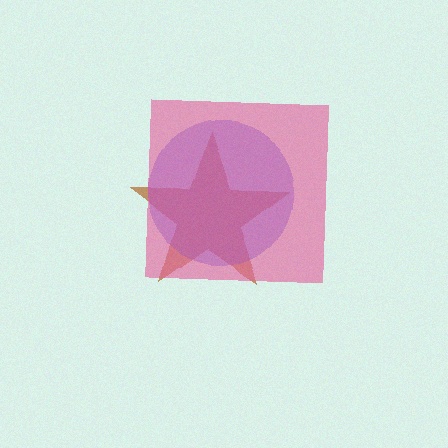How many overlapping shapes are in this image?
There are 3 overlapping shapes in the image.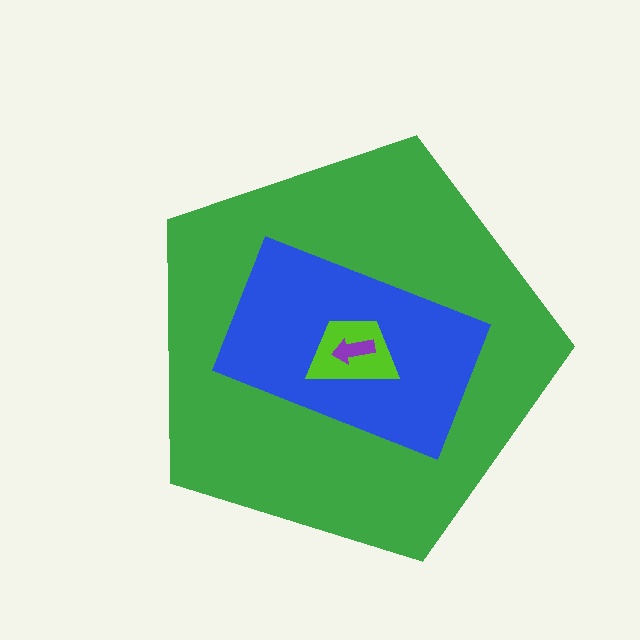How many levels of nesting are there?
4.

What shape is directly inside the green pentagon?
The blue rectangle.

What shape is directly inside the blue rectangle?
The lime trapezoid.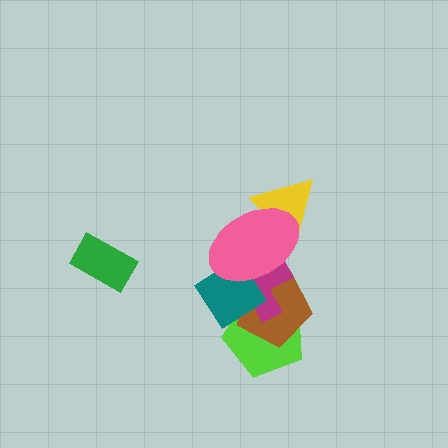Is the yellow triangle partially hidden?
Yes, it is partially covered by another shape.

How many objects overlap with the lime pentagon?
3 objects overlap with the lime pentagon.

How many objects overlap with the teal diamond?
4 objects overlap with the teal diamond.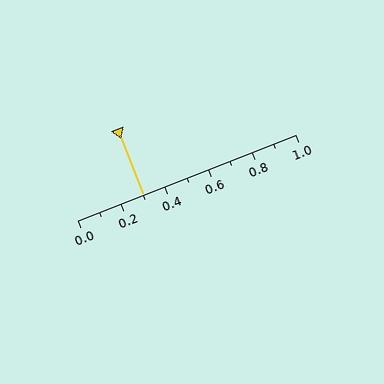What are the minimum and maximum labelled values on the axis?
The axis runs from 0.0 to 1.0.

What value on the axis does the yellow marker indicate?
The marker indicates approximately 0.3.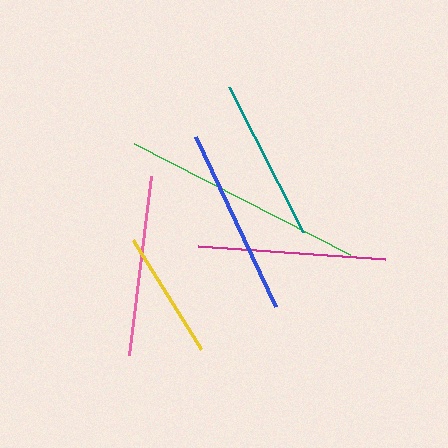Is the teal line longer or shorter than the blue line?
The blue line is longer than the teal line.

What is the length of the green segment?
The green segment is approximately 243 pixels long.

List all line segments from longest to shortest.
From longest to shortest: green, blue, magenta, pink, teal, yellow.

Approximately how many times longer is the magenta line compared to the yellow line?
The magenta line is approximately 1.5 times the length of the yellow line.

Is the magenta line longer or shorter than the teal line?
The magenta line is longer than the teal line.